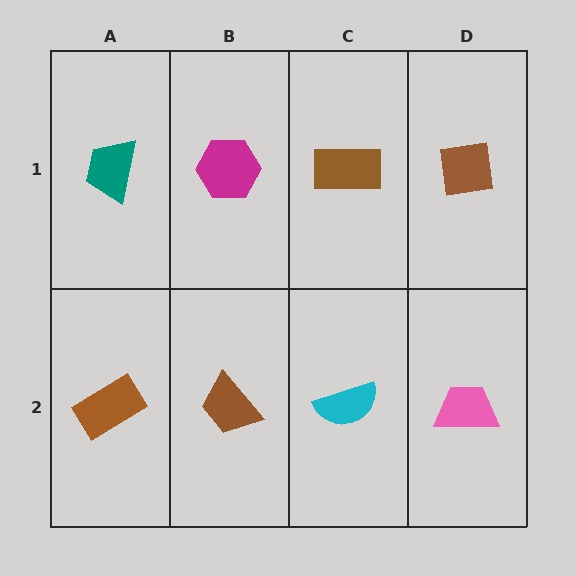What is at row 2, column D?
A pink trapezoid.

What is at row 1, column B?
A magenta hexagon.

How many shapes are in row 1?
4 shapes.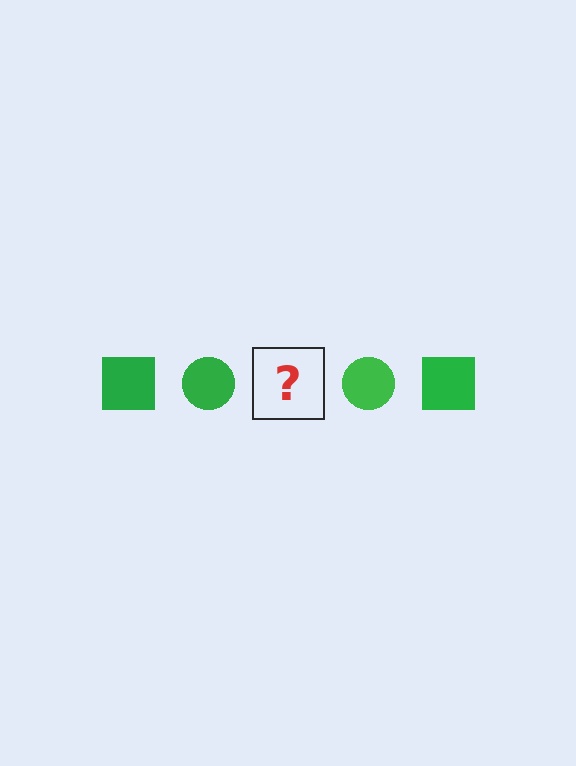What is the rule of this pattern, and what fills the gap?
The rule is that the pattern cycles through square, circle shapes in green. The gap should be filled with a green square.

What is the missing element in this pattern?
The missing element is a green square.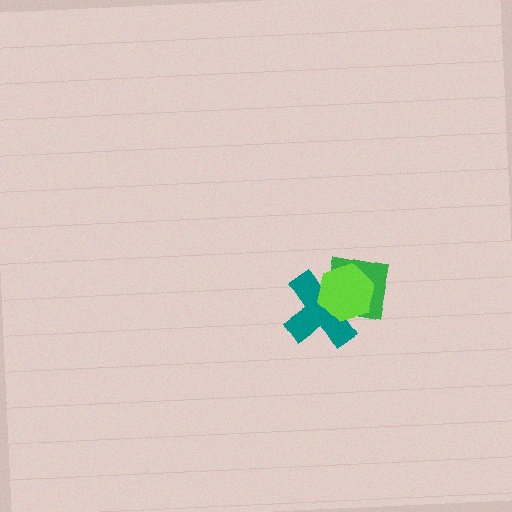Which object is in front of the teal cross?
The lime hexagon is in front of the teal cross.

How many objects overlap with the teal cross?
2 objects overlap with the teal cross.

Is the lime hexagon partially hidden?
No, no other shape covers it.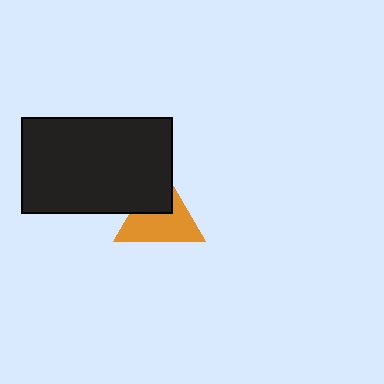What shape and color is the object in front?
The object in front is a black rectangle.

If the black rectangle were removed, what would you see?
You would see the complete orange triangle.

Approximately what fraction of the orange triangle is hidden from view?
Roughly 36% of the orange triangle is hidden behind the black rectangle.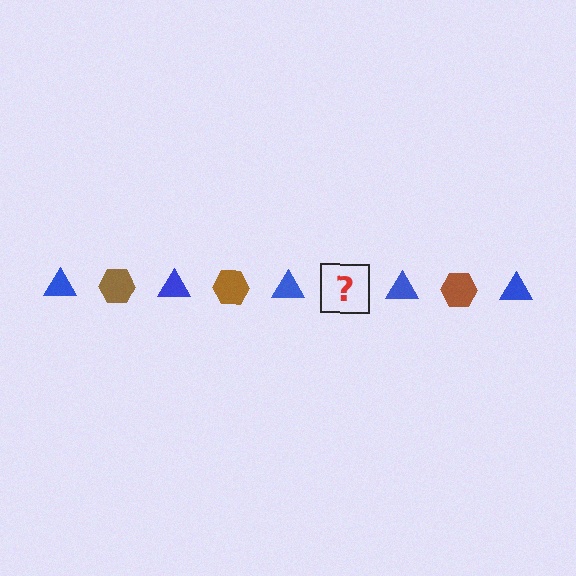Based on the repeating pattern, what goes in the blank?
The blank should be a brown hexagon.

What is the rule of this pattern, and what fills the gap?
The rule is that the pattern alternates between blue triangle and brown hexagon. The gap should be filled with a brown hexagon.